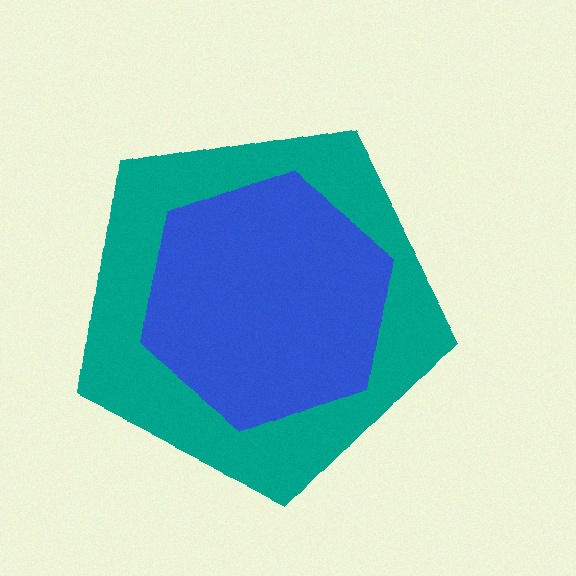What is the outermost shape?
The teal pentagon.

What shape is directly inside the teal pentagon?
The blue hexagon.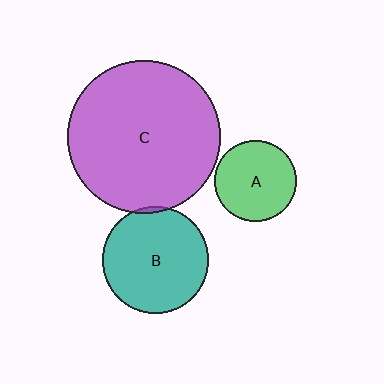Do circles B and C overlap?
Yes.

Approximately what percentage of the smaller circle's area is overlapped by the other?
Approximately 5%.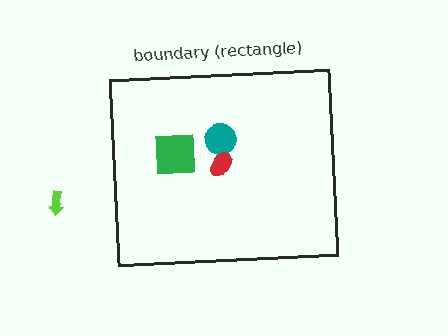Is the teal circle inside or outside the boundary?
Inside.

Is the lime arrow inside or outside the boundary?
Outside.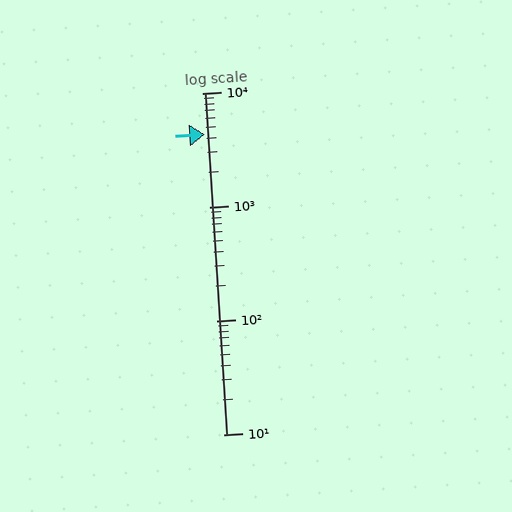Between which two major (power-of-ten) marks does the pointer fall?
The pointer is between 1000 and 10000.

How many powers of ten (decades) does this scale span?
The scale spans 3 decades, from 10 to 10000.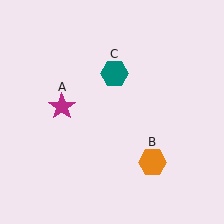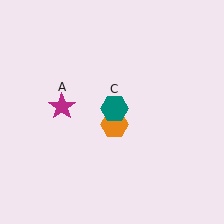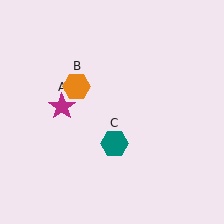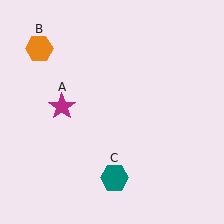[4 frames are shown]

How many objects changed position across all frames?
2 objects changed position: orange hexagon (object B), teal hexagon (object C).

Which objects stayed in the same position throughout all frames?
Magenta star (object A) remained stationary.